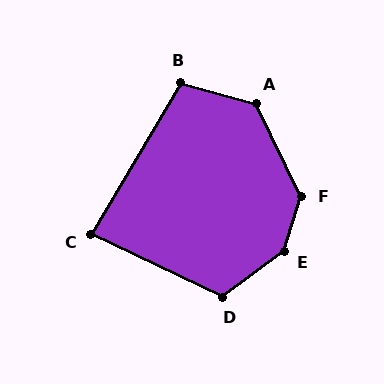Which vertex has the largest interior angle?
E, at approximately 144 degrees.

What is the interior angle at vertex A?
Approximately 131 degrees (obtuse).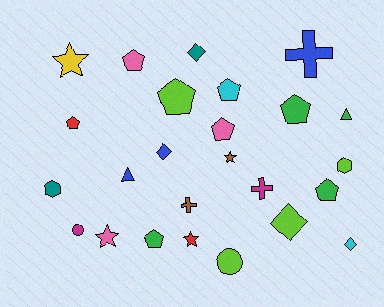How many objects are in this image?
There are 25 objects.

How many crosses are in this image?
There are 3 crosses.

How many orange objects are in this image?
There are no orange objects.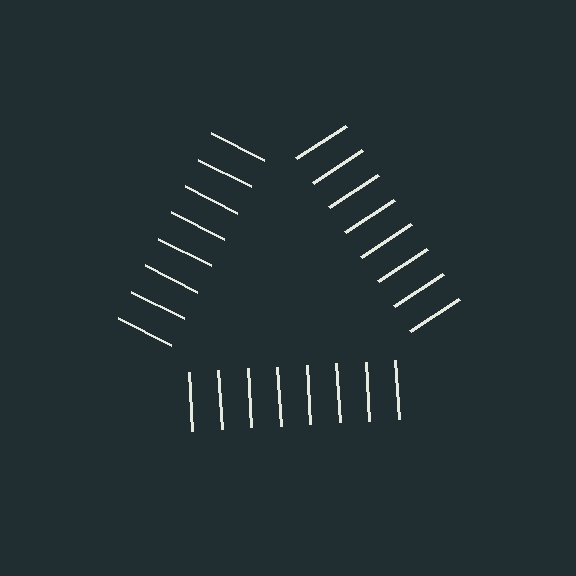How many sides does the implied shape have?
3 sides — the line-ends trace a triangle.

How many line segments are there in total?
24 — 8 along each of the 3 edges.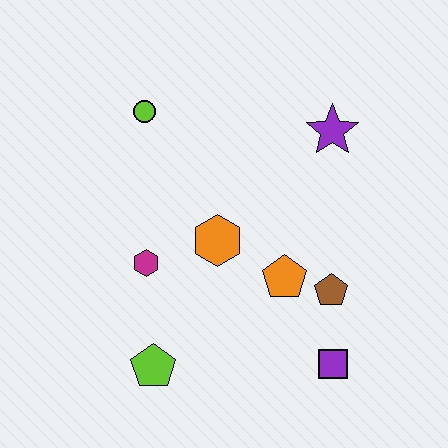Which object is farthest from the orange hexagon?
The purple square is farthest from the orange hexagon.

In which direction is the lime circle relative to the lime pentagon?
The lime circle is above the lime pentagon.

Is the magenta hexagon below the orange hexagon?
Yes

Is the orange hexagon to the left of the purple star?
Yes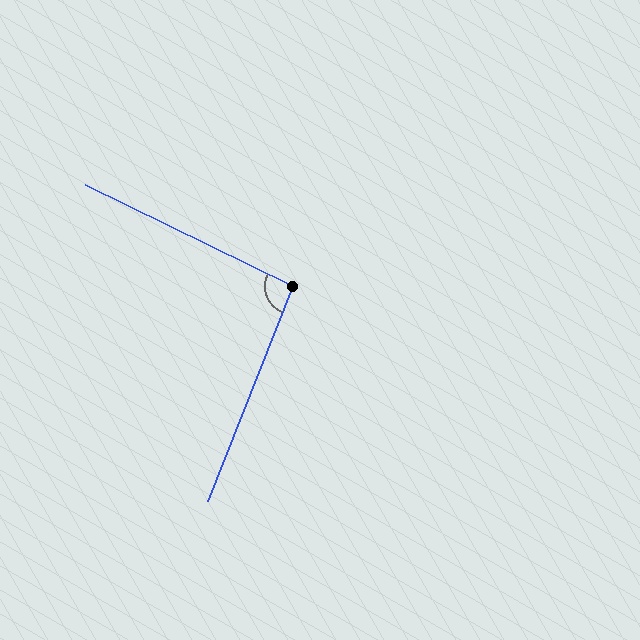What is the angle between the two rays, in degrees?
Approximately 95 degrees.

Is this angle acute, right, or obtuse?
It is approximately a right angle.